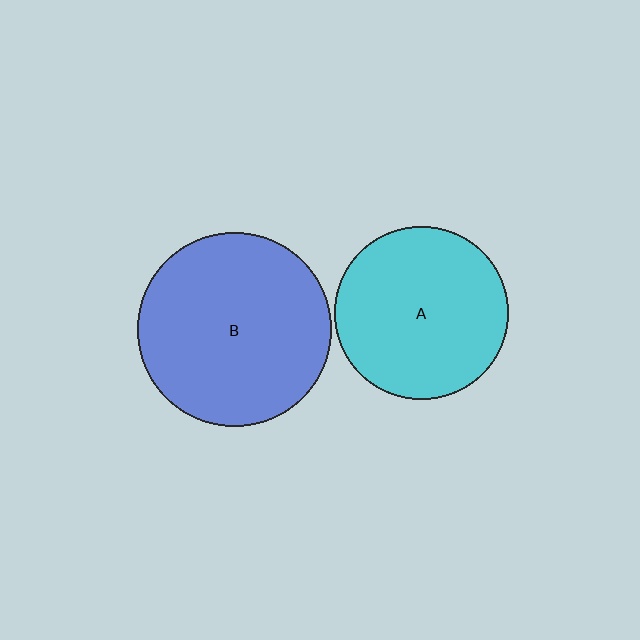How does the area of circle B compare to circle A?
Approximately 1.3 times.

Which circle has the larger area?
Circle B (blue).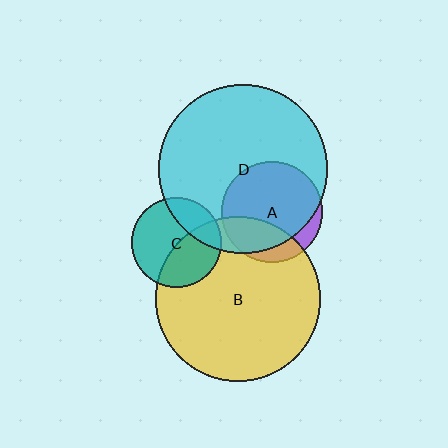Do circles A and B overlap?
Yes.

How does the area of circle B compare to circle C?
Approximately 3.4 times.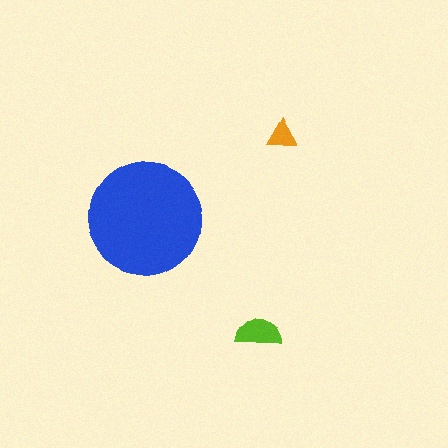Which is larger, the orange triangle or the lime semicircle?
The lime semicircle.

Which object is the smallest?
The orange triangle.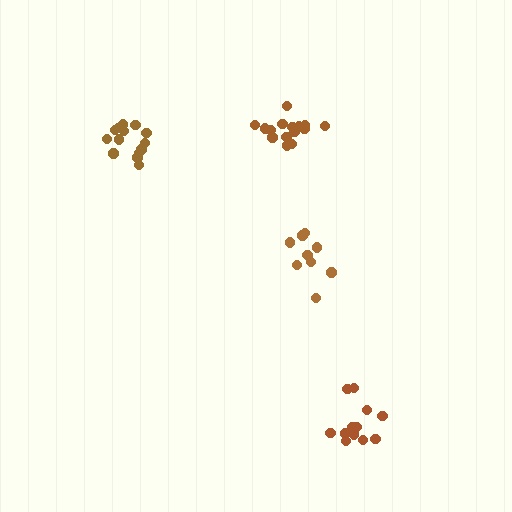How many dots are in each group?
Group 1: 12 dots, Group 2: 15 dots, Group 3: 9 dots, Group 4: 15 dots (51 total).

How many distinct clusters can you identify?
There are 4 distinct clusters.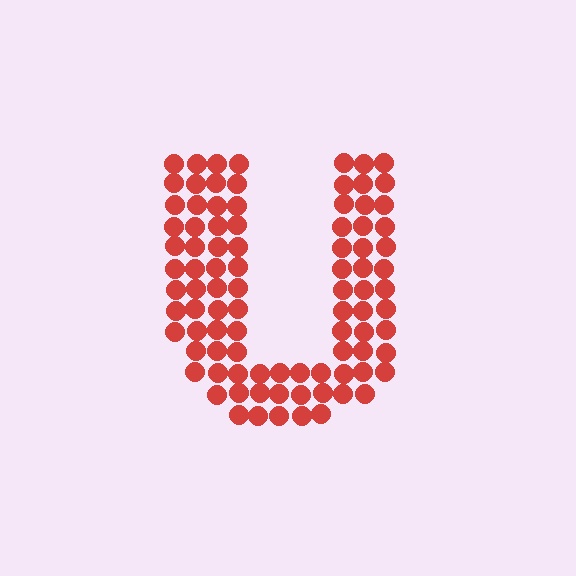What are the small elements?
The small elements are circles.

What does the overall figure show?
The overall figure shows the letter U.